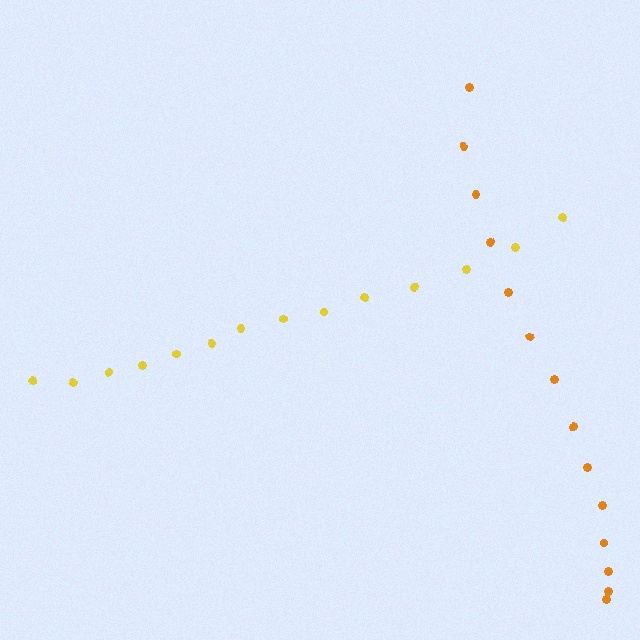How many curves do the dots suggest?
There are 2 distinct paths.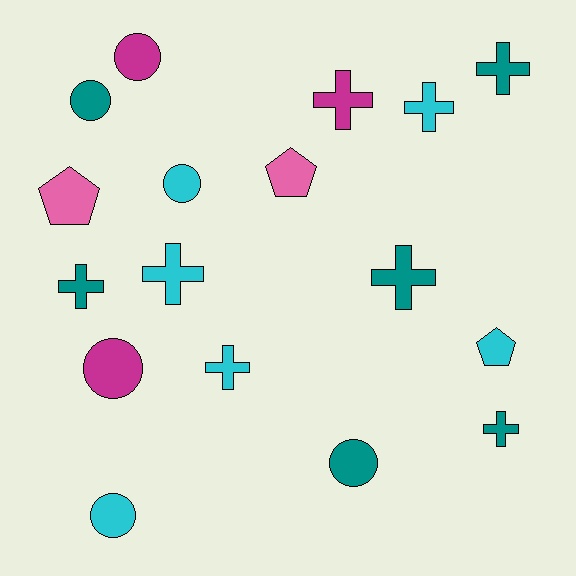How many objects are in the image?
There are 17 objects.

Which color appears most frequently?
Cyan, with 6 objects.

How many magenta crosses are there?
There is 1 magenta cross.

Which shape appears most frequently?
Cross, with 8 objects.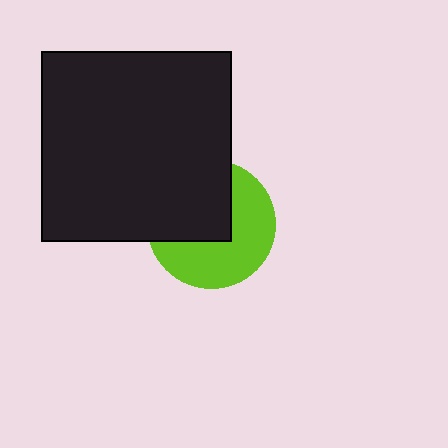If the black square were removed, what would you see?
You would see the complete lime circle.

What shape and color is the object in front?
The object in front is a black square.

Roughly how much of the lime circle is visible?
About half of it is visible (roughly 54%).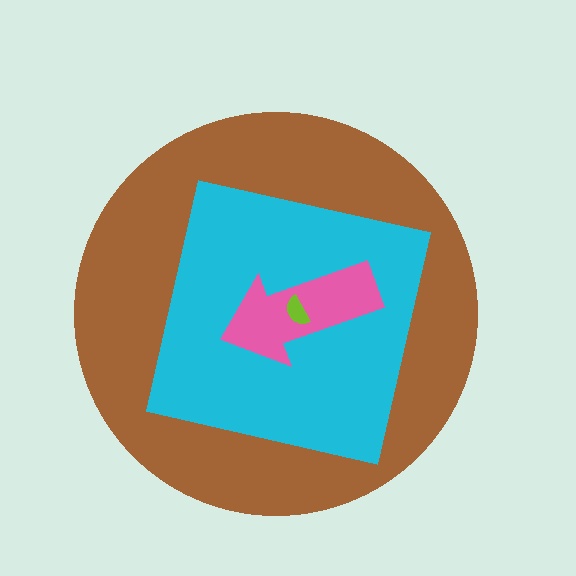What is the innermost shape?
The lime semicircle.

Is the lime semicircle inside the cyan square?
Yes.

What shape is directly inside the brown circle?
The cyan square.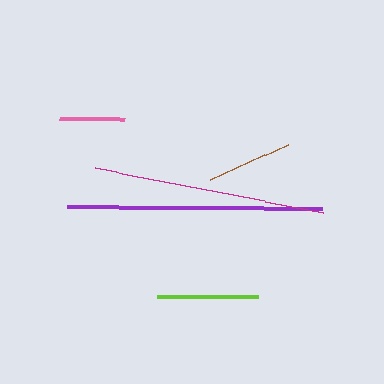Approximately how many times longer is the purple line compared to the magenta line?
The purple line is approximately 1.1 times the length of the magenta line.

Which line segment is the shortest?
The pink line is the shortest at approximately 65 pixels.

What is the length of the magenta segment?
The magenta segment is approximately 232 pixels long.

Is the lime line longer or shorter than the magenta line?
The magenta line is longer than the lime line.